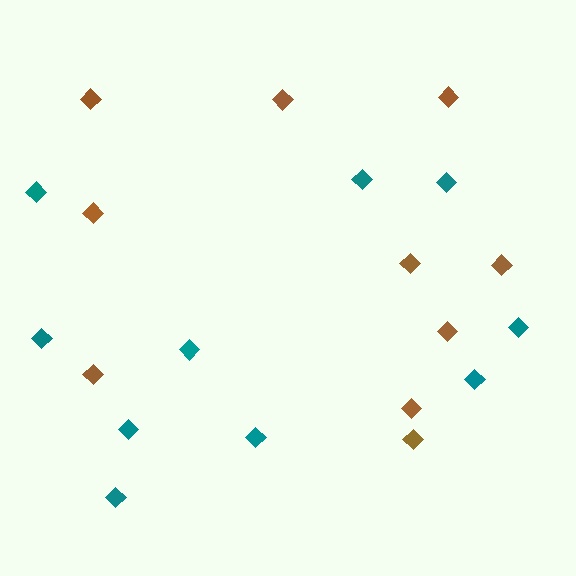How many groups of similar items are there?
There are 2 groups: one group of teal diamonds (10) and one group of brown diamonds (10).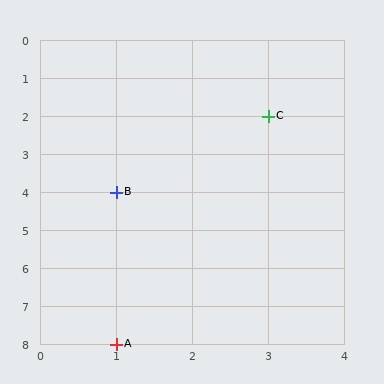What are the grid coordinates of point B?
Point B is at grid coordinates (1, 4).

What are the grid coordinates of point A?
Point A is at grid coordinates (1, 8).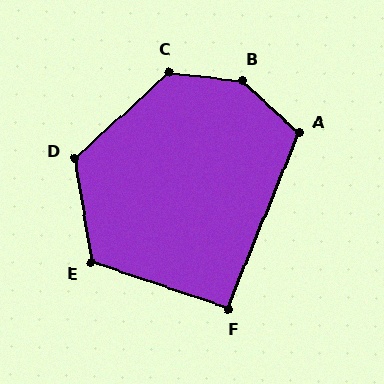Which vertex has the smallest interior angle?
F, at approximately 93 degrees.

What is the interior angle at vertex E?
Approximately 118 degrees (obtuse).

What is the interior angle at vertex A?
Approximately 111 degrees (obtuse).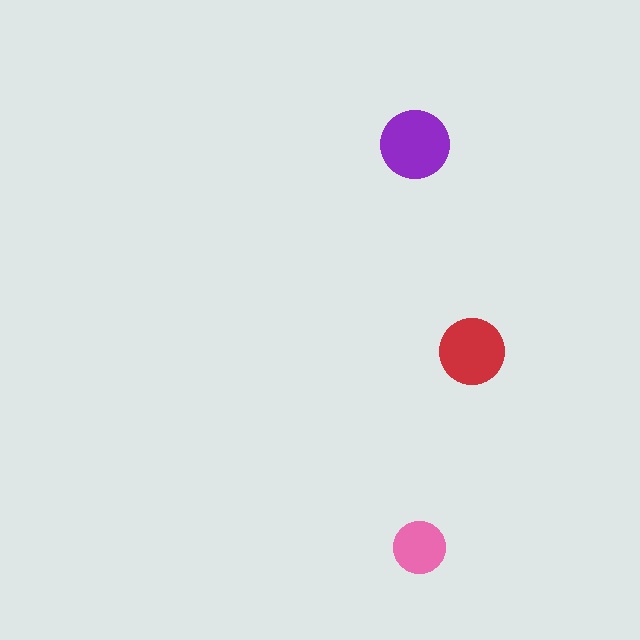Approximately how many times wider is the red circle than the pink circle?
About 1.5 times wider.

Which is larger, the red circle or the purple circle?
The purple one.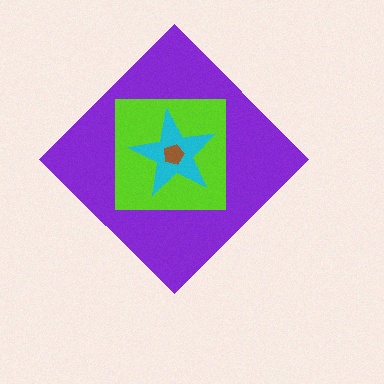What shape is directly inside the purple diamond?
The lime square.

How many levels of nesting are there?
4.